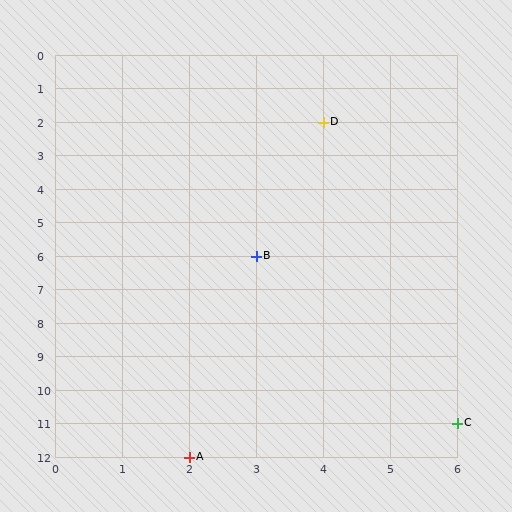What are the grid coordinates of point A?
Point A is at grid coordinates (2, 12).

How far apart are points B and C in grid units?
Points B and C are 3 columns and 5 rows apart (about 5.8 grid units diagonally).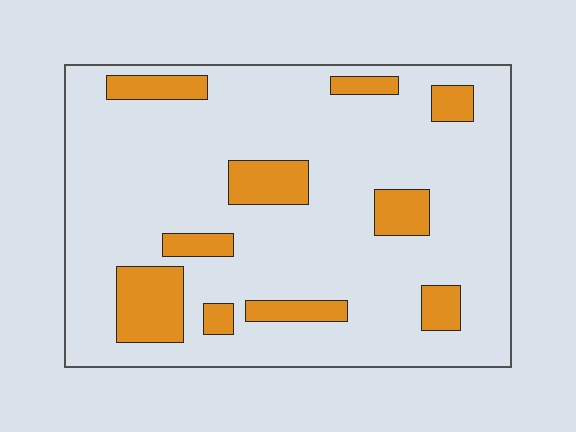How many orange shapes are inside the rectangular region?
10.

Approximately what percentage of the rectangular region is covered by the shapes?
Approximately 15%.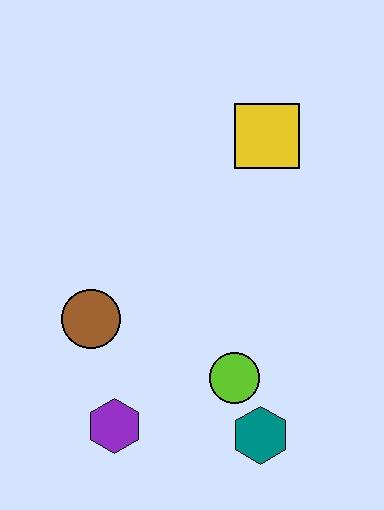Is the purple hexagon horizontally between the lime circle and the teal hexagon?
No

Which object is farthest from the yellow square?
The purple hexagon is farthest from the yellow square.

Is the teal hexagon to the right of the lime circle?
Yes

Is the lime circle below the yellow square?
Yes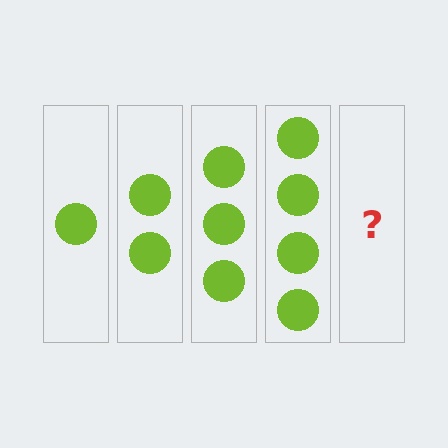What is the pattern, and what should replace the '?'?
The pattern is that each step adds one more circle. The '?' should be 5 circles.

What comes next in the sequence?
The next element should be 5 circles.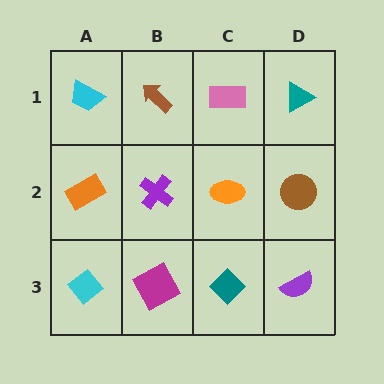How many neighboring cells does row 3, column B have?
3.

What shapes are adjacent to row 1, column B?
A purple cross (row 2, column B), a cyan trapezoid (row 1, column A), a pink rectangle (row 1, column C).